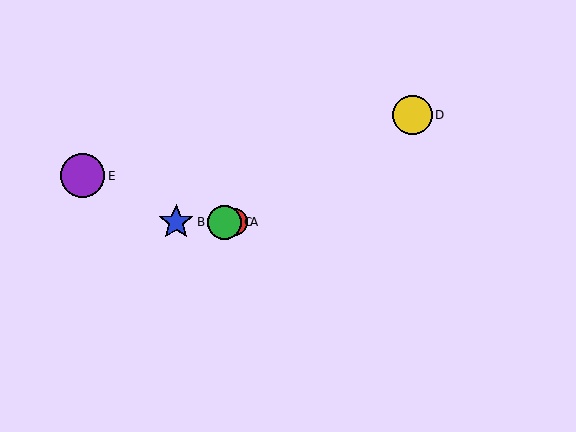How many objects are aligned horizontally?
3 objects (A, B, C) are aligned horizontally.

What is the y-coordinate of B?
Object B is at y≈222.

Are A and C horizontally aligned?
Yes, both are at y≈222.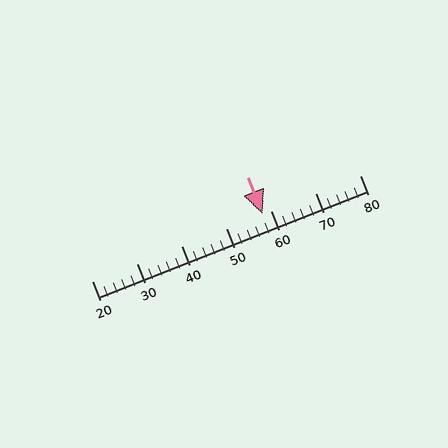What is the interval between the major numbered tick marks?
The major tick marks are spaced 10 units apart.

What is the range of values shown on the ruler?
The ruler shows values from 20 to 80.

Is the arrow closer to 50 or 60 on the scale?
The arrow is closer to 60.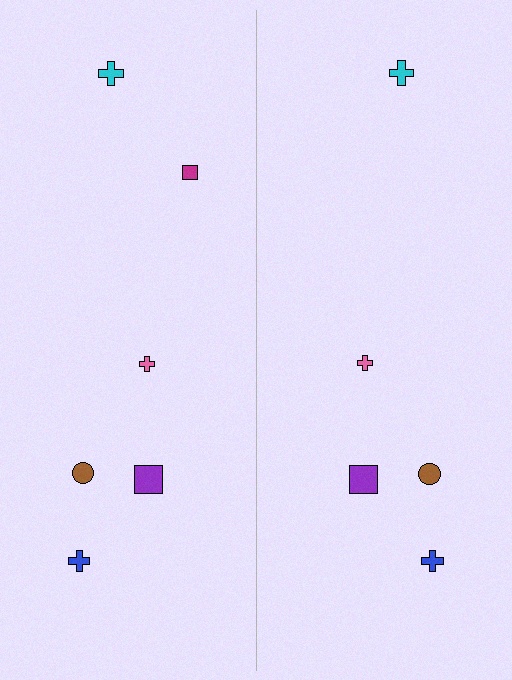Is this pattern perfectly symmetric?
No, the pattern is not perfectly symmetric. A magenta square is missing from the right side.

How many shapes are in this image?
There are 11 shapes in this image.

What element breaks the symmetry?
A magenta square is missing from the right side.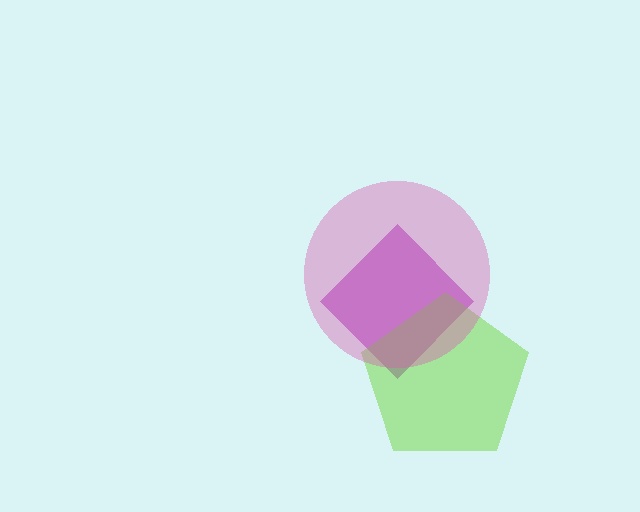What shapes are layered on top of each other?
The layered shapes are: a purple diamond, a lime pentagon, a pink circle.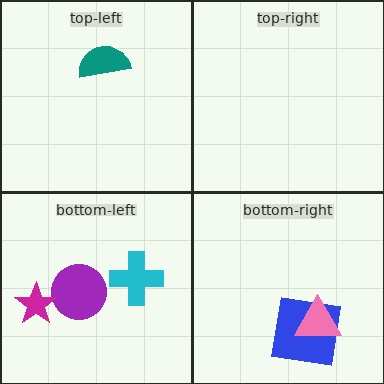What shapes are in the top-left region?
The teal semicircle.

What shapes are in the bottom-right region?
The blue square, the pink triangle.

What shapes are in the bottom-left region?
The cyan cross, the purple circle, the magenta star.